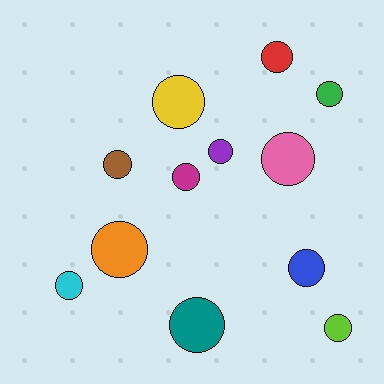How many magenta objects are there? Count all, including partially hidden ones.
There is 1 magenta object.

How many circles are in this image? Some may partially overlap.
There are 12 circles.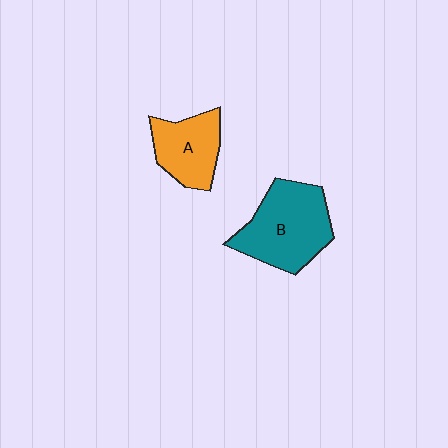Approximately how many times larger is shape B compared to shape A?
Approximately 1.5 times.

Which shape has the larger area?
Shape B (teal).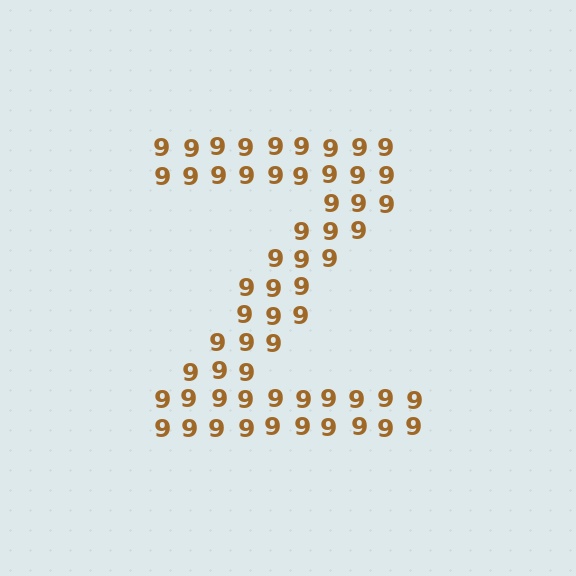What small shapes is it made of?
It is made of small digit 9's.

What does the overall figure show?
The overall figure shows the letter Z.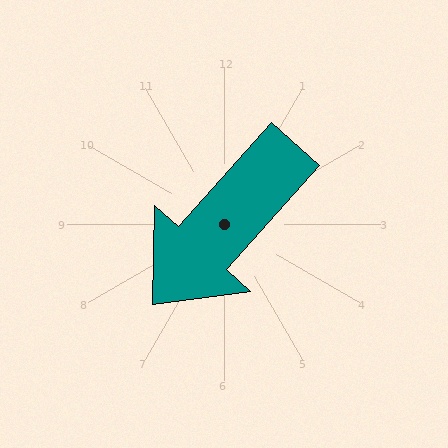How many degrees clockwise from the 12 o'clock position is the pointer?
Approximately 222 degrees.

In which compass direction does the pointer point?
Southwest.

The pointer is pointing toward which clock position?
Roughly 7 o'clock.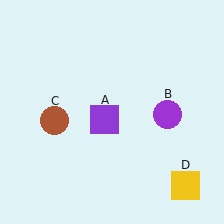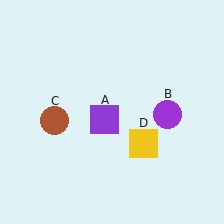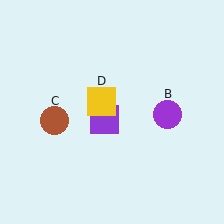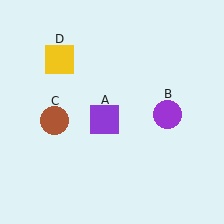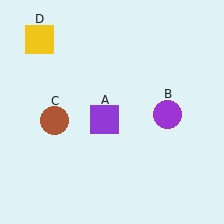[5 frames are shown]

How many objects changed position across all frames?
1 object changed position: yellow square (object D).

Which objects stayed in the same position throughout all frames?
Purple square (object A) and purple circle (object B) and brown circle (object C) remained stationary.